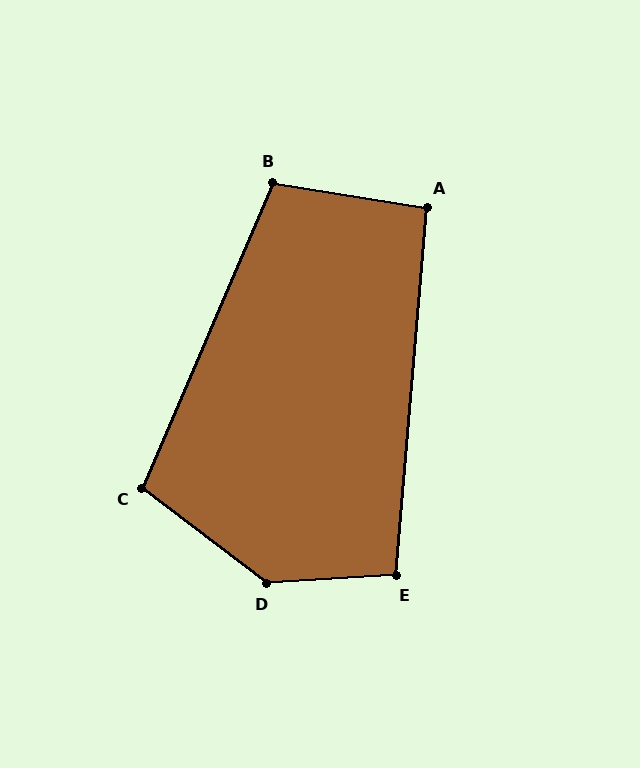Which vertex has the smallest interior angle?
A, at approximately 94 degrees.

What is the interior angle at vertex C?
Approximately 104 degrees (obtuse).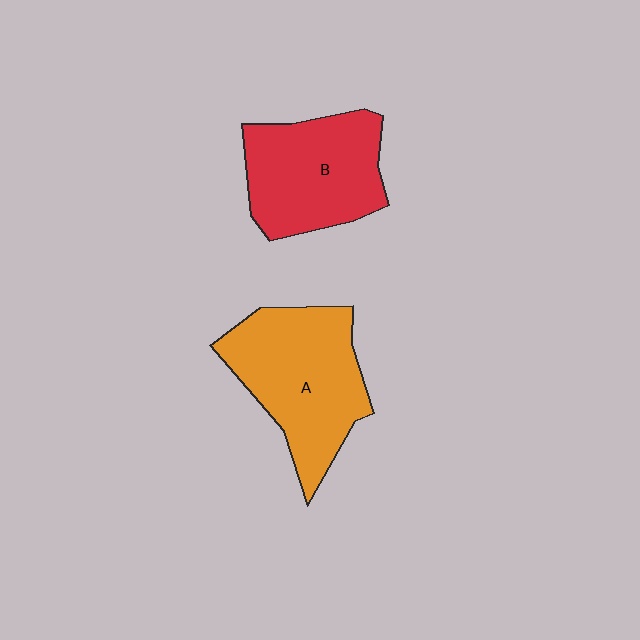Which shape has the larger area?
Shape A (orange).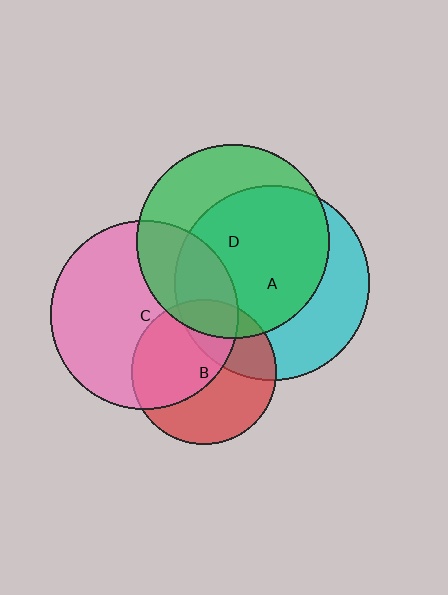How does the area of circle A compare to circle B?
Approximately 1.8 times.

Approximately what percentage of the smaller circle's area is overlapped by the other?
Approximately 30%.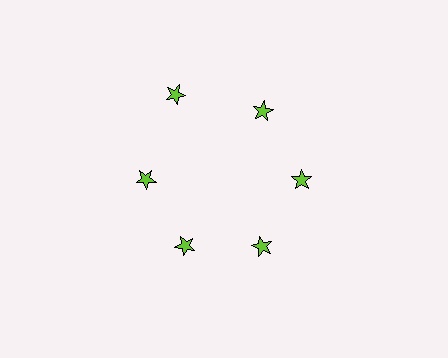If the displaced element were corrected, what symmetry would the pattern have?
It would have 6-fold rotational symmetry — the pattern would map onto itself every 60 degrees.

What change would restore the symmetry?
The symmetry would be restored by moving it inward, back onto the ring so that all 6 stars sit at equal angles and equal distance from the center.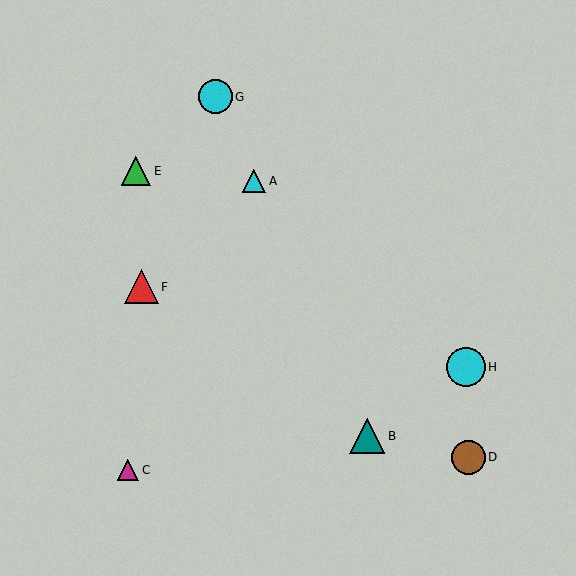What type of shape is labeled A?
Shape A is a cyan triangle.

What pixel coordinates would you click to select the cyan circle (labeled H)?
Click at (466, 367) to select the cyan circle H.